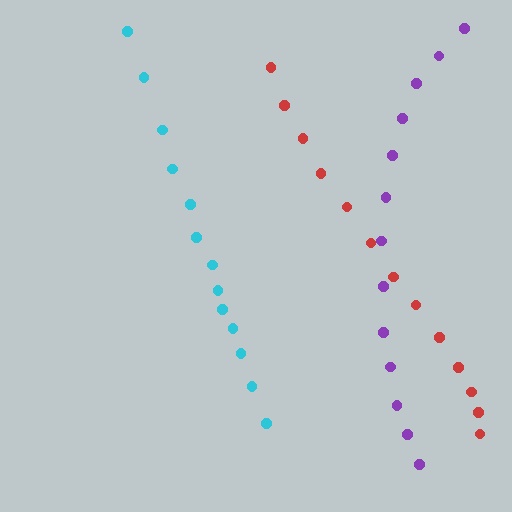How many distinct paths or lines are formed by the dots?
There are 3 distinct paths.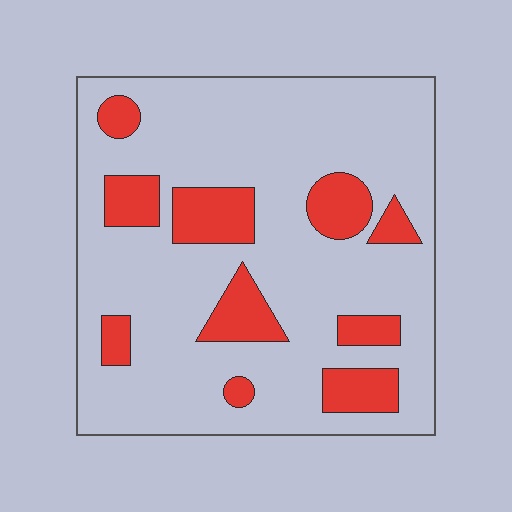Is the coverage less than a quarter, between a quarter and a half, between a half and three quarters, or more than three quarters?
Less than a quarter.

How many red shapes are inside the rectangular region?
10.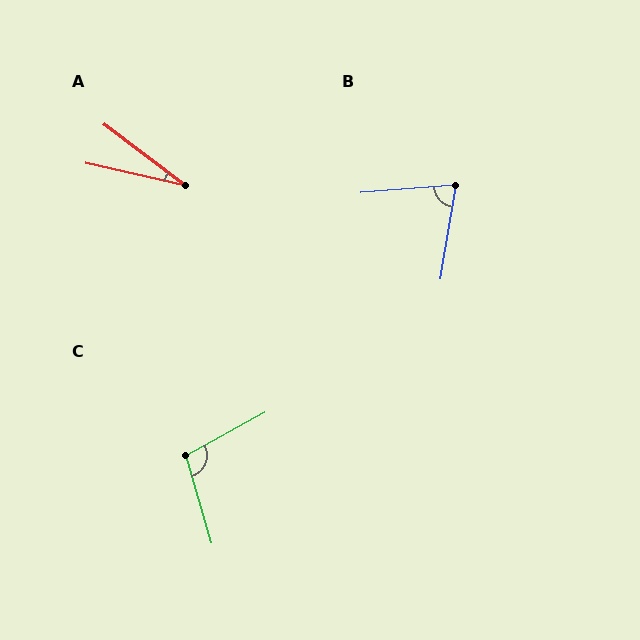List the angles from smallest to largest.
A (24°), B (76°), C (102°).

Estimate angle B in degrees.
Approximately 76 degrees.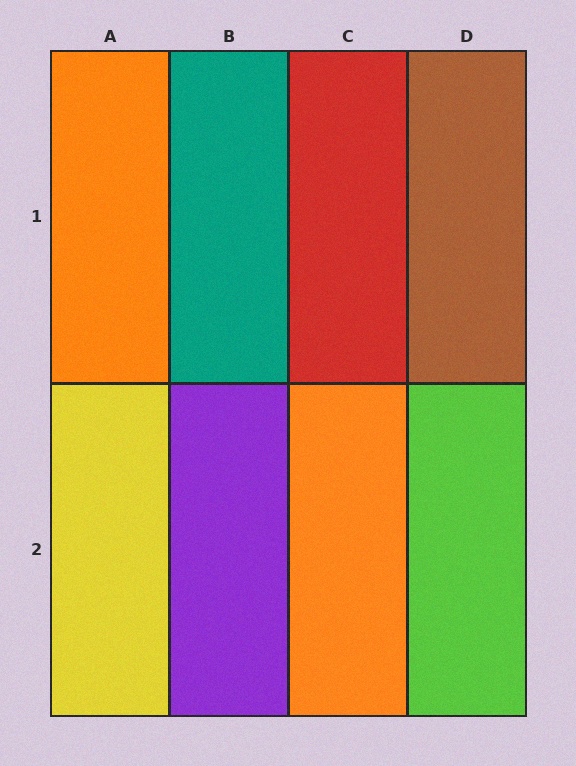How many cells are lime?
1 cell is lime.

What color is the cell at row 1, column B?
Teal.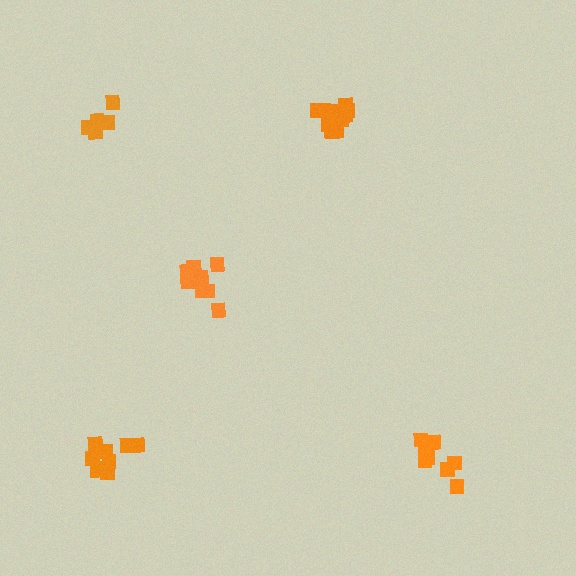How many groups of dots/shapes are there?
There are 5 groups.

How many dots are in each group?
Group 1: 10 dots, Group 2: 6 dots, Group 3: 8 dots, Group 4: 12 dots, Group 5: 9 dots (45 total).